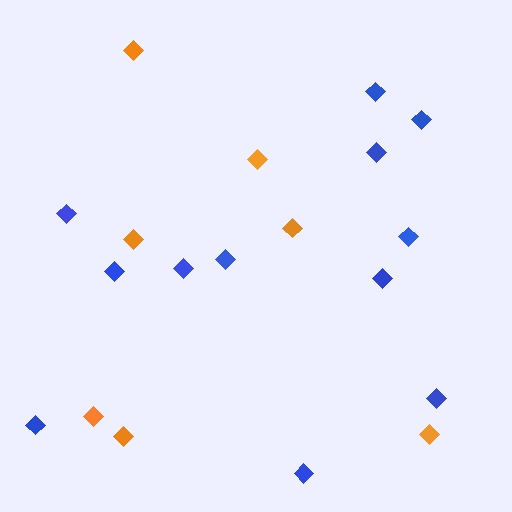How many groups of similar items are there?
There are 2 groups: one group of blue diamonds (12) and one group of orange diamonds (7).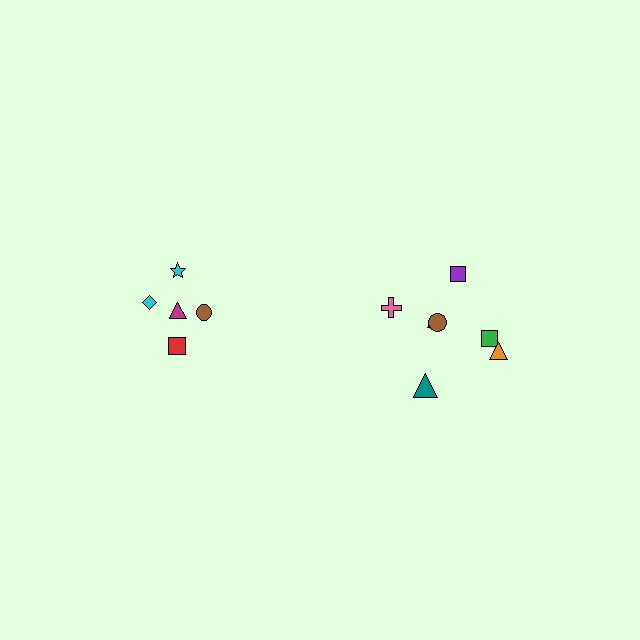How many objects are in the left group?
There are 5 objects.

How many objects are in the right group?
There are 7 objects.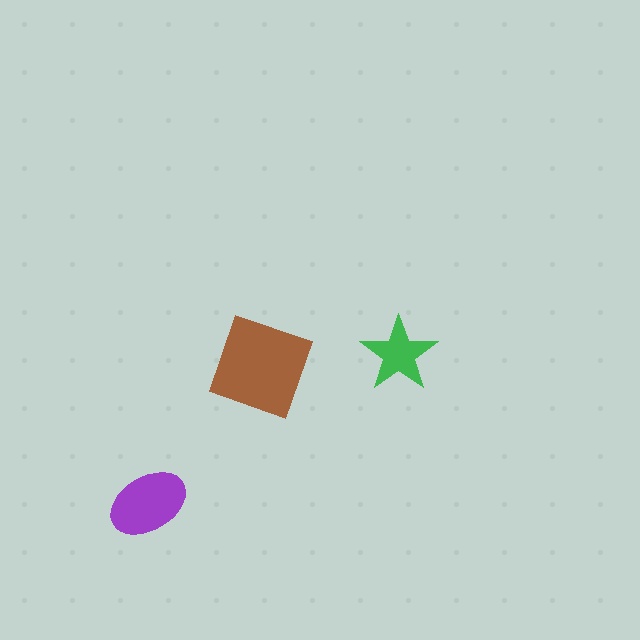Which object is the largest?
The brown diamond.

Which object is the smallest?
The green star.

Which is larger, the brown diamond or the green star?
The brown diamond.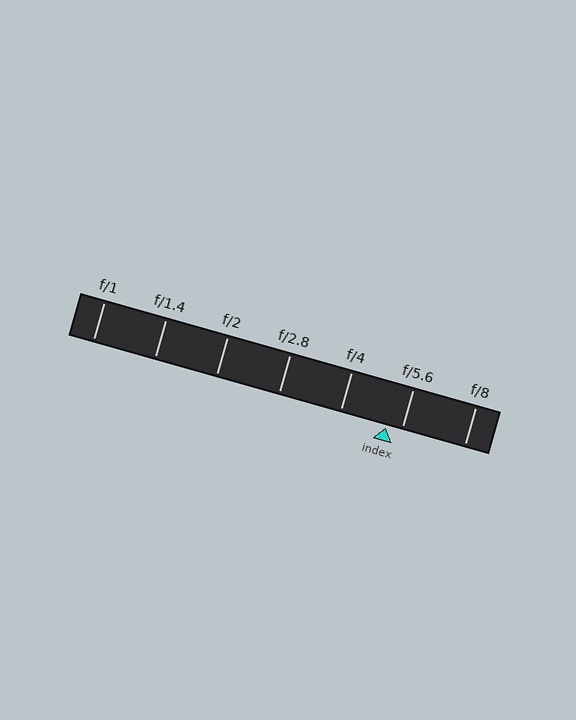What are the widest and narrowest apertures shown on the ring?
The widest aperture shown is f/1 and the narrowest is f/8.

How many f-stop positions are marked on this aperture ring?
There are 7 f-stop positions marked.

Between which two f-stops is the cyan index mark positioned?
The index mark is between f/4 and f/5.6.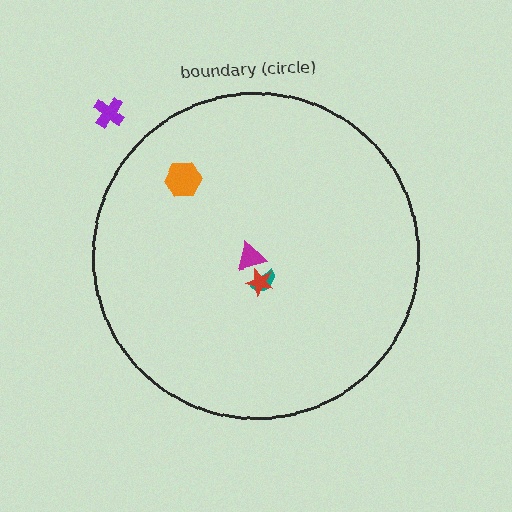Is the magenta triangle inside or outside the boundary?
Inside.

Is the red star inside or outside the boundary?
Inside.